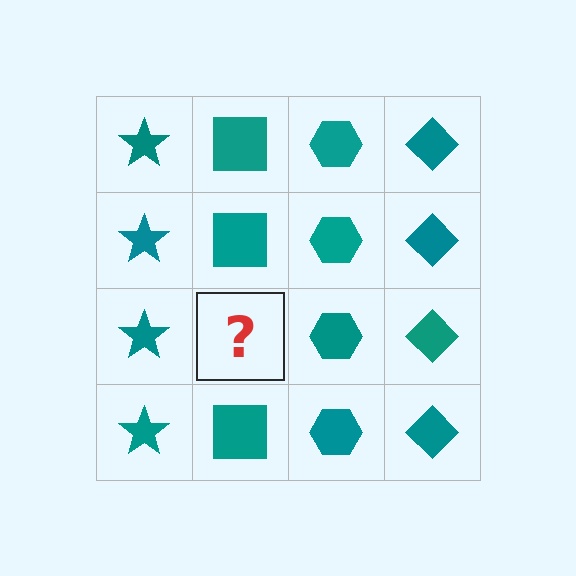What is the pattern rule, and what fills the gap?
The rule is that each column has a consistent shape. The gap should be filled with a teal square.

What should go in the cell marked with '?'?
The missing cell should contain a teal square.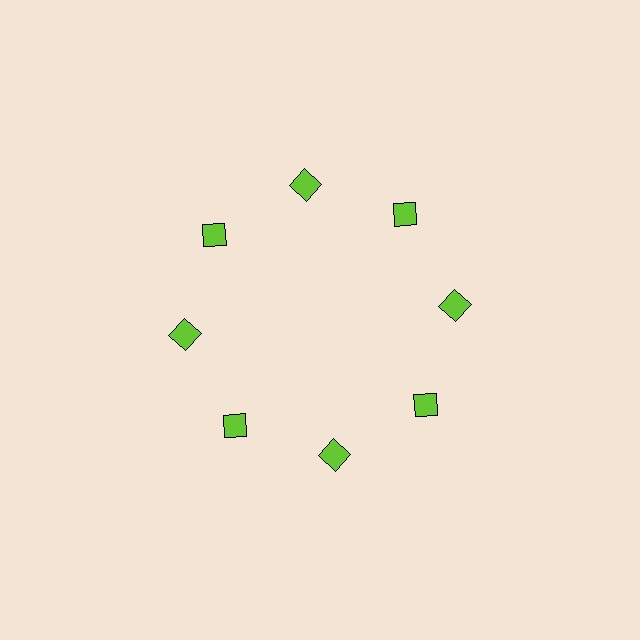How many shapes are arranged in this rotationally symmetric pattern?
There are 8 shapes, arranged in 8 groups of 1.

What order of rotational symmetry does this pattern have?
This pattern has 8-fold rotational symmetry.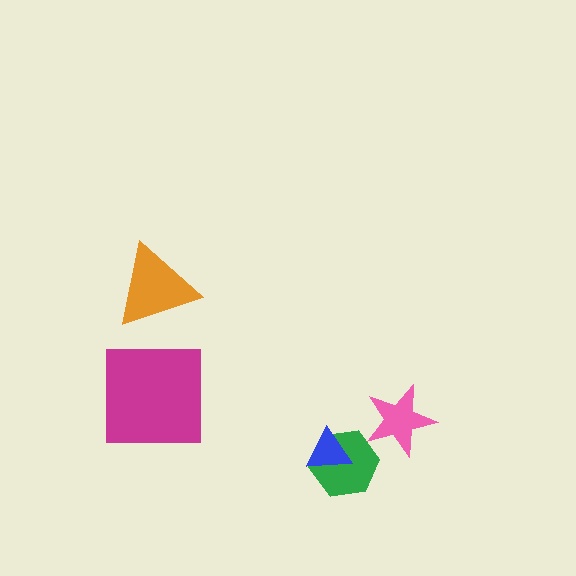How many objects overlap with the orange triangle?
0 objects overlap with the orange triangle.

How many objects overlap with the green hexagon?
1 object overlaps with the green hexagon.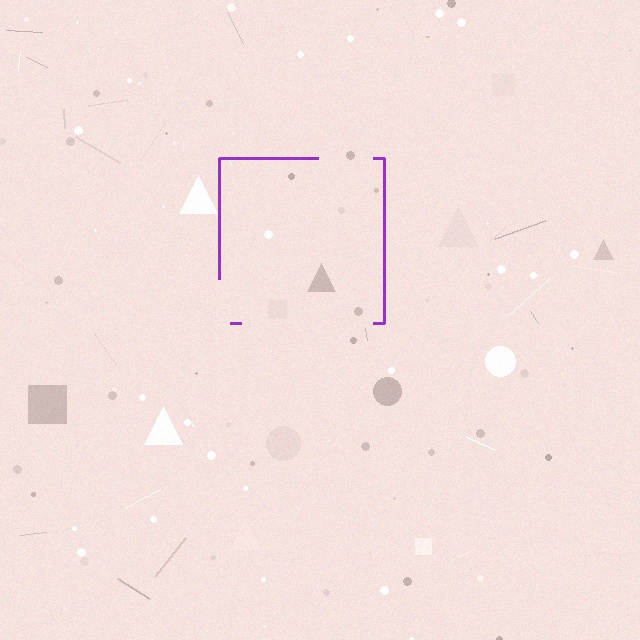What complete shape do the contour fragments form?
The contour fragments form a square.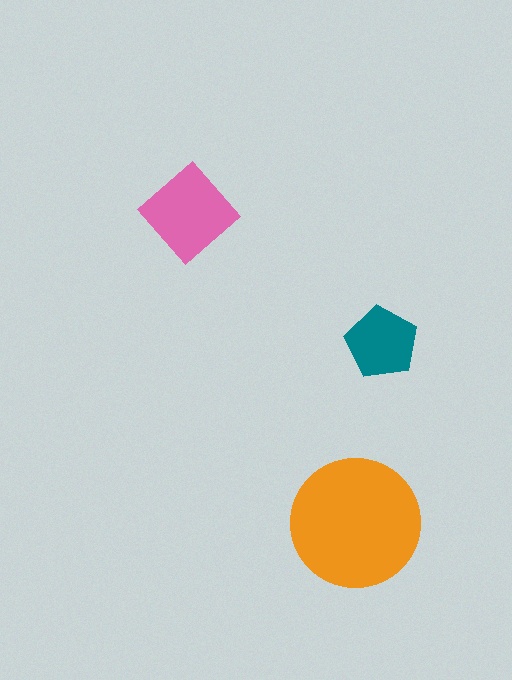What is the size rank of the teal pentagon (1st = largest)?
3rd.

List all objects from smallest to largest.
The teal pentagon, the pink diamond, the orange circle.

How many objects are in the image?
There are 3 objects in the image.